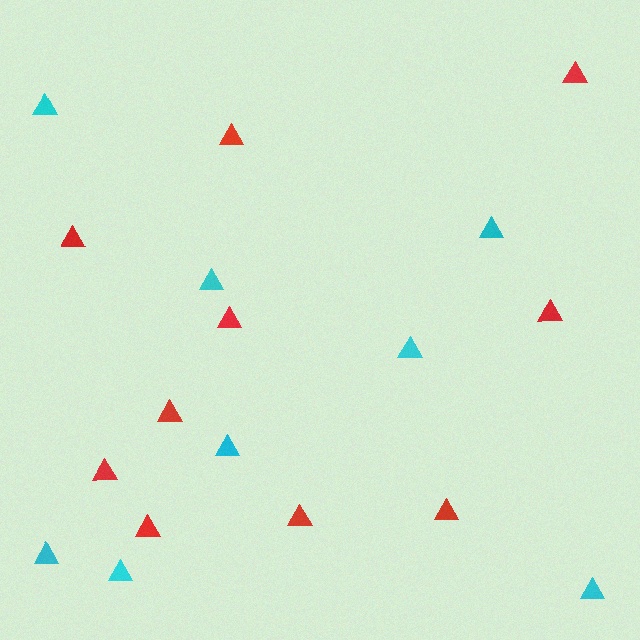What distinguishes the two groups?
There are 2 groups: one group of cyan triangles (8) and one group of red triangles (10).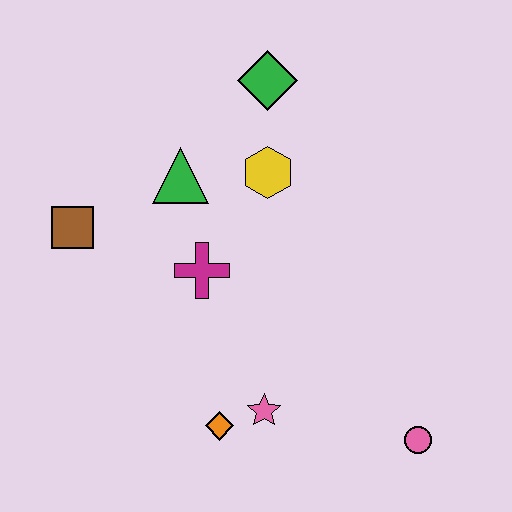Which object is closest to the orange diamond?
The pink star is closest to the orange diamond.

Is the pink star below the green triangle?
Yes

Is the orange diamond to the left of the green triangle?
No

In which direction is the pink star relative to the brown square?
The pink star is to the right of the brown square.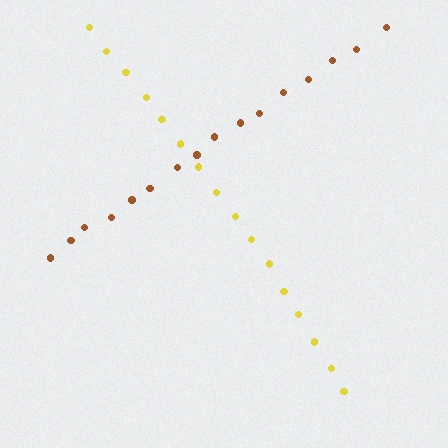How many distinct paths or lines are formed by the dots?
There are 2 distinct paths.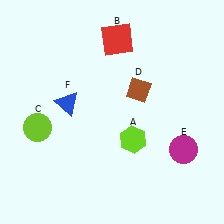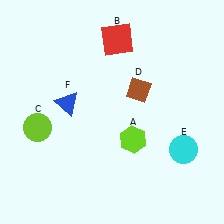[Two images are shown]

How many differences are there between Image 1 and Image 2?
There is 1 difference between the two images.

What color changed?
The circle (E) changed from magenta in Image 1 to cyan in Image 2.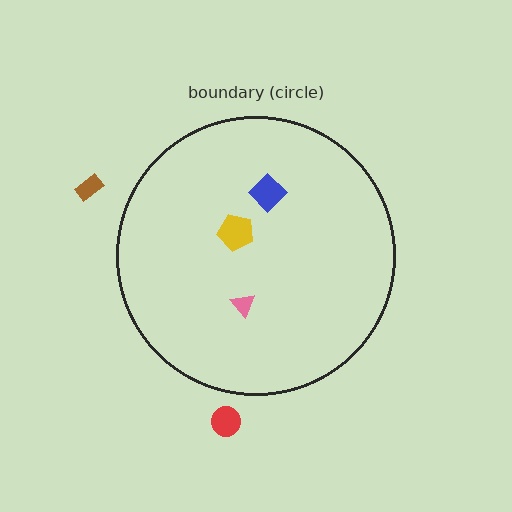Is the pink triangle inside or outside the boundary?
Inside.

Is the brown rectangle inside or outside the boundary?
Outside.